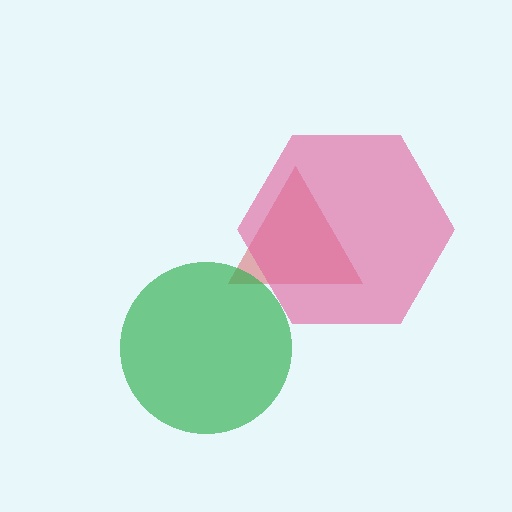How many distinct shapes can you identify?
There are 3 distinct shapes: a red triangle, a green circle, a pink hexagon.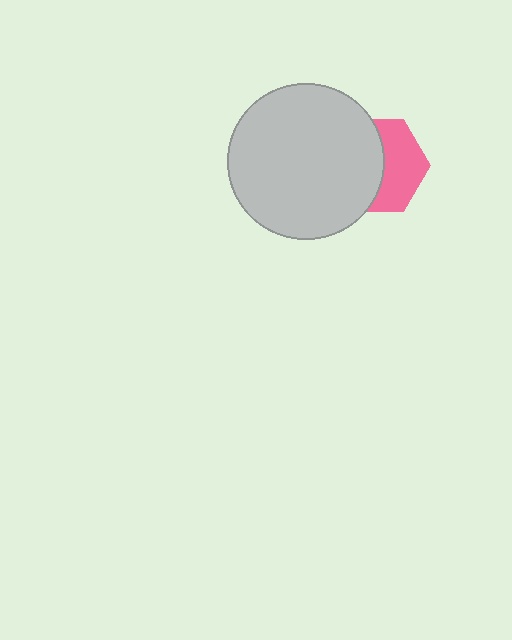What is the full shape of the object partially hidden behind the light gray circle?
The partially hidden object is a pink hexagon.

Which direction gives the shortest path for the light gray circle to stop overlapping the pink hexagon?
Moving left gives the shortest separation.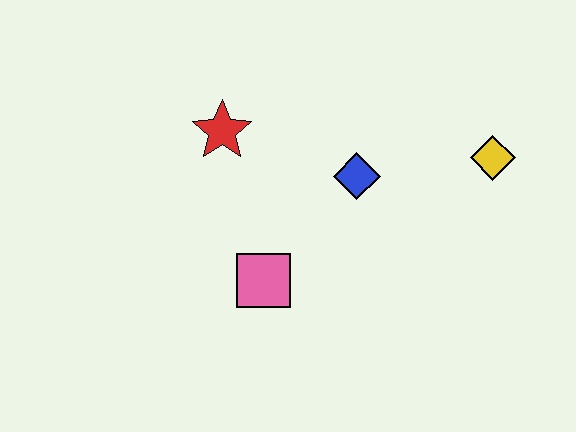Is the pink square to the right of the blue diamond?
No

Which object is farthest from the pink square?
The yellow diamond is farthest from the pink square.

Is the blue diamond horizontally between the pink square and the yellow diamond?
Yes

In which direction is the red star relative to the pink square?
The red star is above the pink square.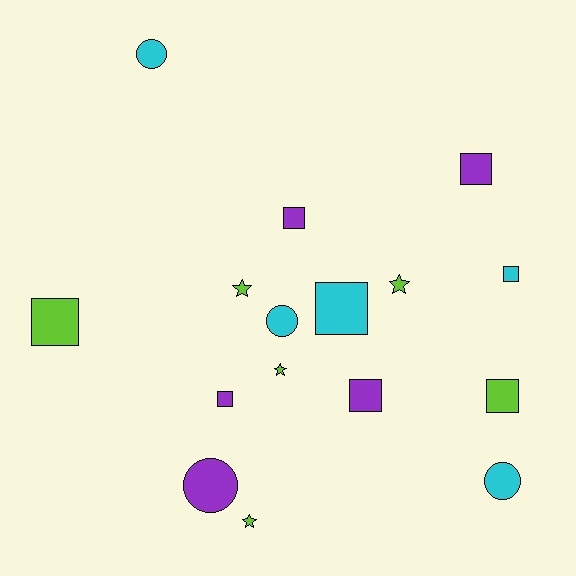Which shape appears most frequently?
Square, with 8 objects.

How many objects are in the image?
There are 16 objects.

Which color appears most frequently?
Lime, with 6 objects.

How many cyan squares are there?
There are 2 cyan squares.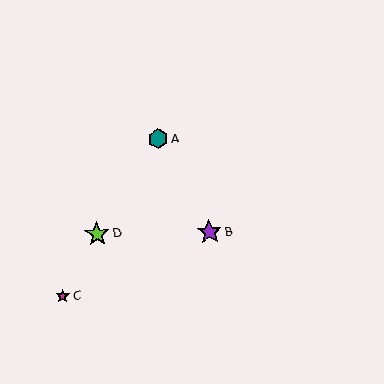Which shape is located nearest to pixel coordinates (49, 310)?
The magenta star (labeled C) at (63, 296) is nearest to that location.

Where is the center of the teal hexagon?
The center of the teal hexagon is at (158, 139).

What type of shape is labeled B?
Shape B is a purple star.